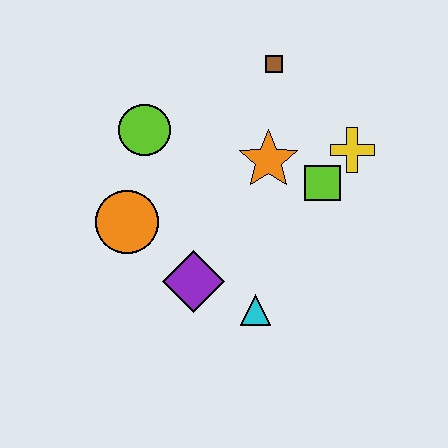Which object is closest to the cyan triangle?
The purple diamond is closest to the cyan triangle.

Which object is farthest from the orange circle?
The yellow cross is farthest from the orange circle.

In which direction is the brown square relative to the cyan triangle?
The brown square is above the cyan triangle.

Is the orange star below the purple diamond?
No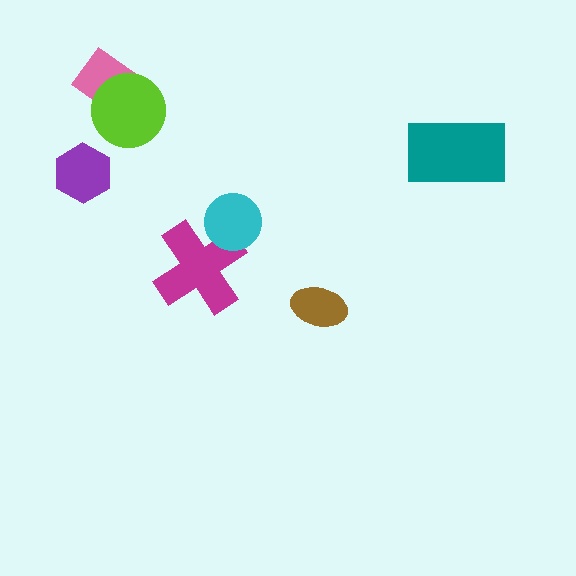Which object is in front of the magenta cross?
The cyan circle is in front of the magenta cross.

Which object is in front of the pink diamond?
The lime circle is in front of the pink diamond.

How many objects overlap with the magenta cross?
1 object overlaps with the magenta cross.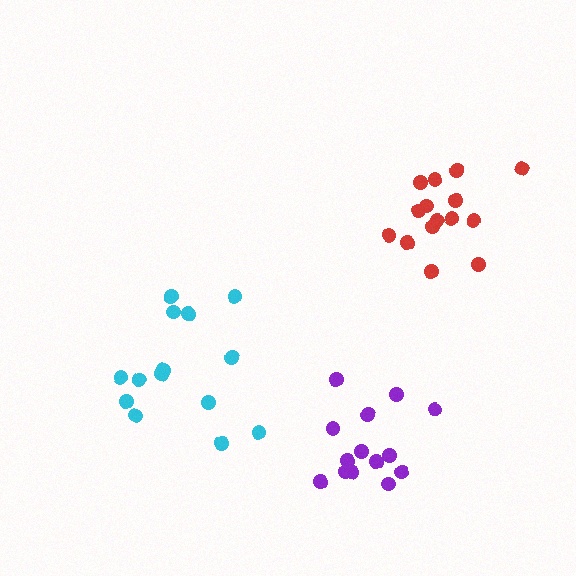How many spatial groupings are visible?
There are 3 spatial groupings.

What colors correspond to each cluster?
The clusters are colored: purple, cyan, red.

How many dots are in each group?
Group 1: 14 dots, Group 2: 14 dots, Group 3: 15 dots (43 total).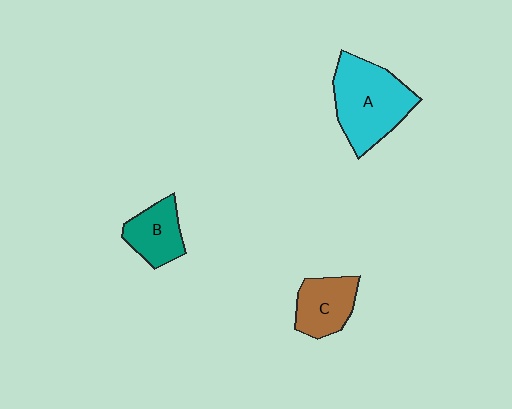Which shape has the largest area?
Shape A (cyan).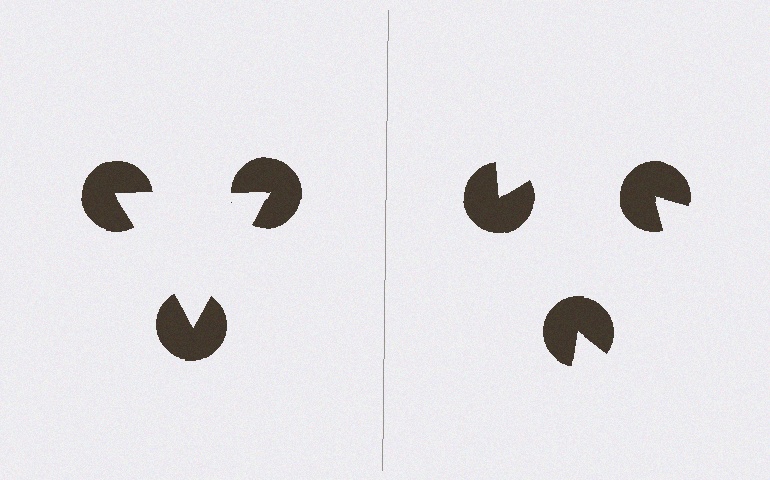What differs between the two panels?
The pac-man discs are positioned identically on both sides; only the wedge orientations differ. On the left they align to a triangle; on the right they are misaligned.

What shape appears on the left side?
An illusory triangle.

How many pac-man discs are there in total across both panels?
6 — 3 on each side.